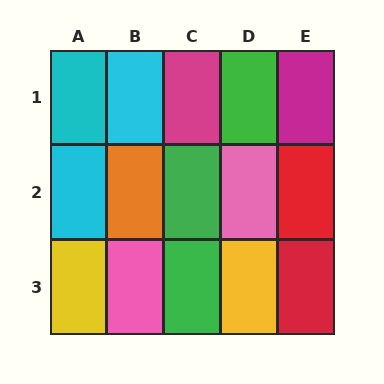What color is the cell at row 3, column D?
Yellow.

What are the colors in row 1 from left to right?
Cyan, cyan, magenta, green, magenta.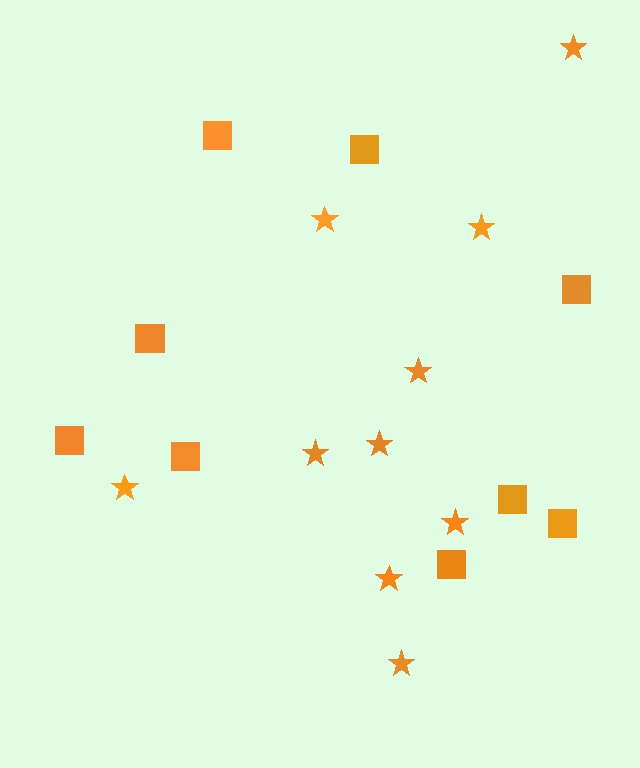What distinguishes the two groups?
There are 2 groups: one group of stars (10) and one group of squares (9).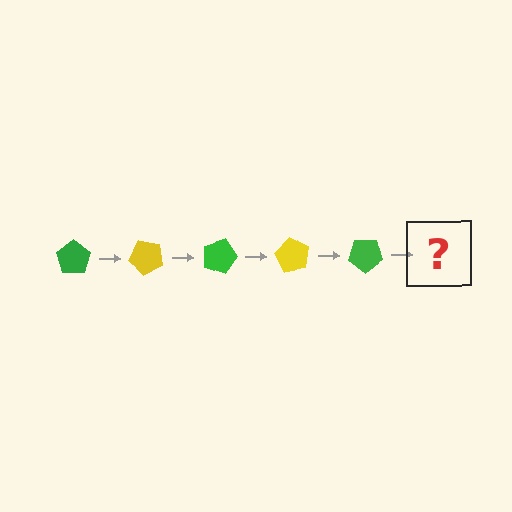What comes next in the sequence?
The next element should be a yellow pentagon, rotated 225 degrees from the start.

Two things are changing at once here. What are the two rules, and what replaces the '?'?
The two rules are that it rotates 45 degrees each step and the color cycles through green and yellow. The '?' should be a yellow pentagon, rotated 225 degrees from the start.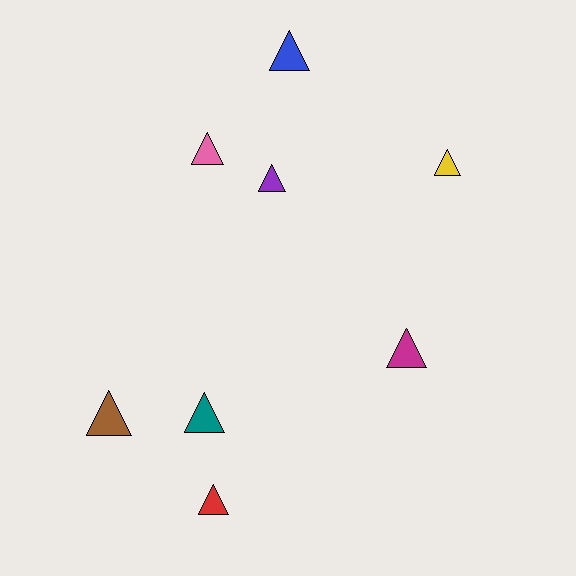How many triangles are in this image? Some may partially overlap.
There are 8 triangles.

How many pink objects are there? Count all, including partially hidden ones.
There is 1 pink object.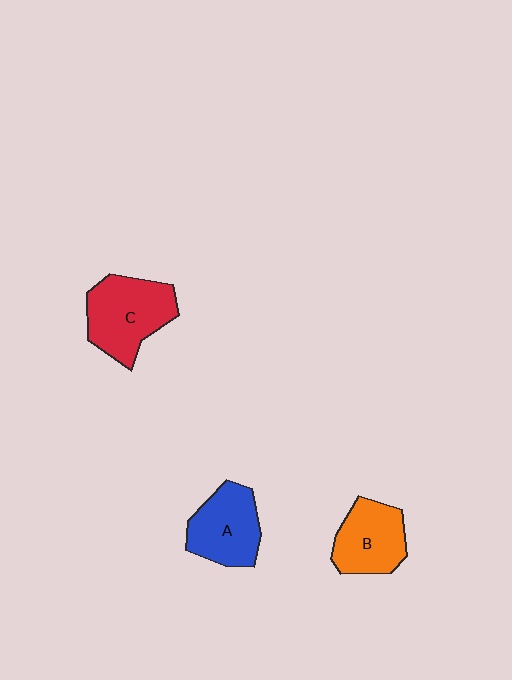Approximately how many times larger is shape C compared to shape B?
Approximately 1.3 times.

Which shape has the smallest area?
Shape B (orange).